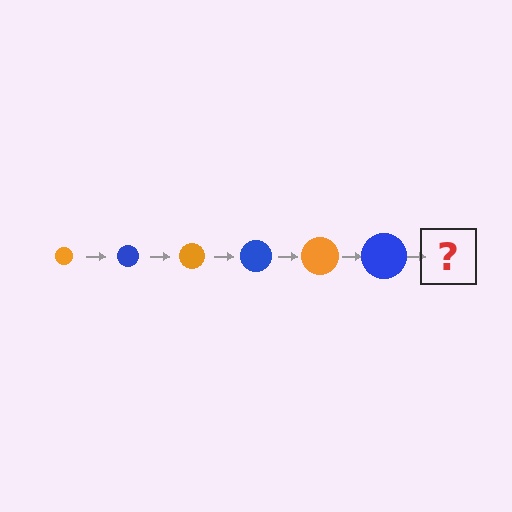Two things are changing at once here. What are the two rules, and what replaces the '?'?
The two rules are that the circle grows larger each step and the color cycles through orange and blue. The '?' should be an orange circle, larger than the previous one.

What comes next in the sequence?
The next element should be an orange circle, larger than the previous one.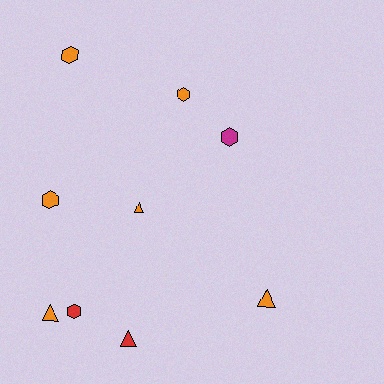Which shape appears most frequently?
Hexagon, with 5 objects.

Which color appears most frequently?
Orange, with 6 objects.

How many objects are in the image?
There are 9 objects.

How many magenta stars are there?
There are no magenta stars.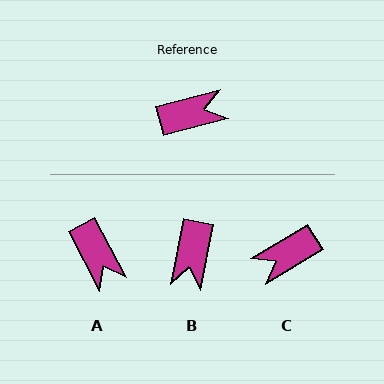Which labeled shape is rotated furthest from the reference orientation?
C, about 164 degrees away.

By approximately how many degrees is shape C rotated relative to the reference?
Approximately 164 degrees clockwise.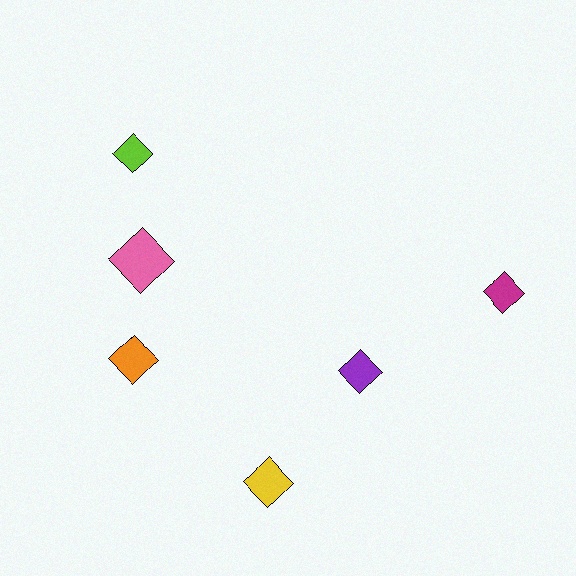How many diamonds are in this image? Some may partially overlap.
There are 6 diamonds.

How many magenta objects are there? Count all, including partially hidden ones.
There is 1 magenta object.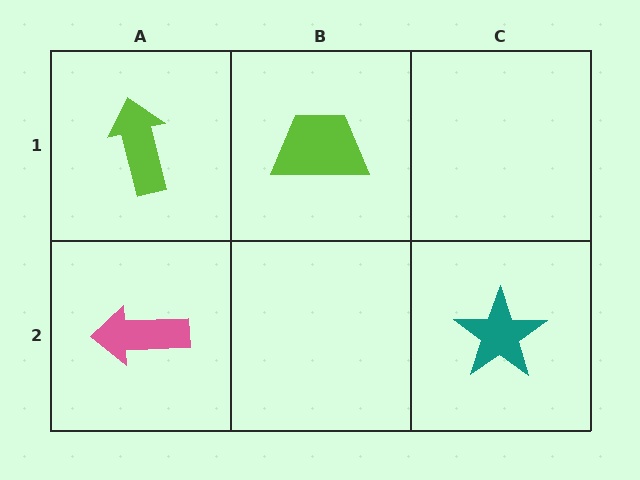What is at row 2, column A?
A pink arrow.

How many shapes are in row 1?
2 shapes.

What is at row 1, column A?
A lime arrow.